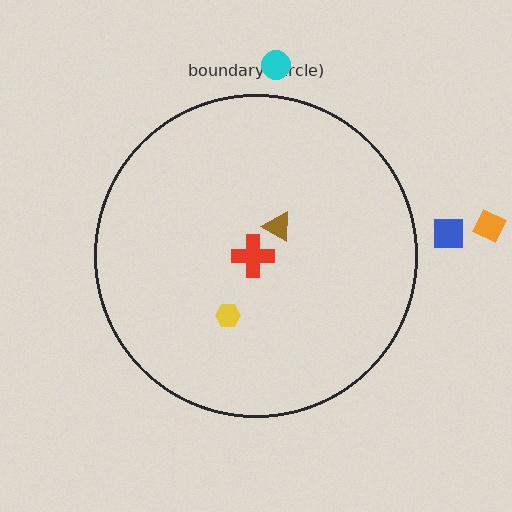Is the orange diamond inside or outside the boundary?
Outside.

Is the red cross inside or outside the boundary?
Inside.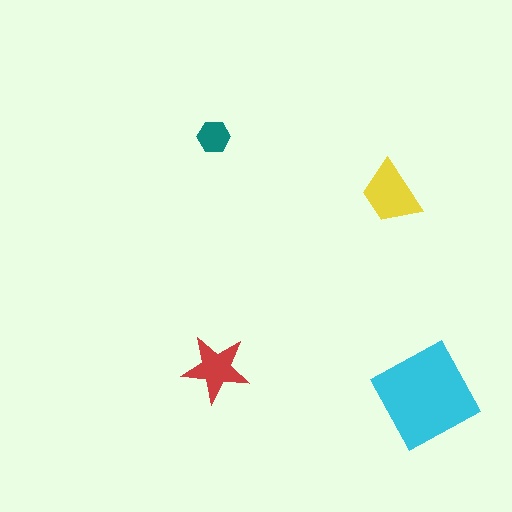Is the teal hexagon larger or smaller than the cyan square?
Smaller.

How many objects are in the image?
There are 4 objects in the image.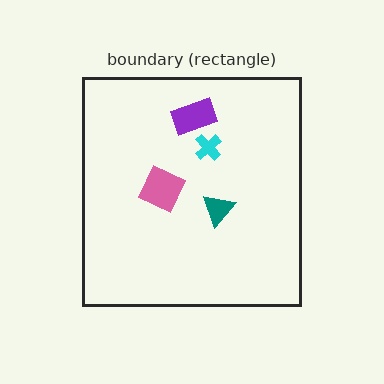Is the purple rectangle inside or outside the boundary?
Inside.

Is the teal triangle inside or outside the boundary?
Inside.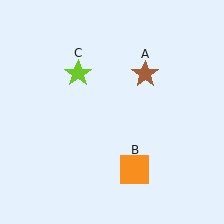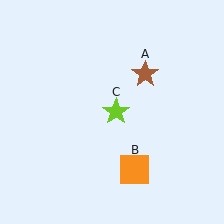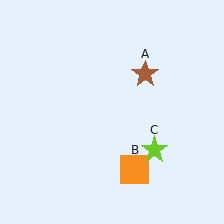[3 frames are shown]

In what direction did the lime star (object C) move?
The lime star (object C) moved down and to the right.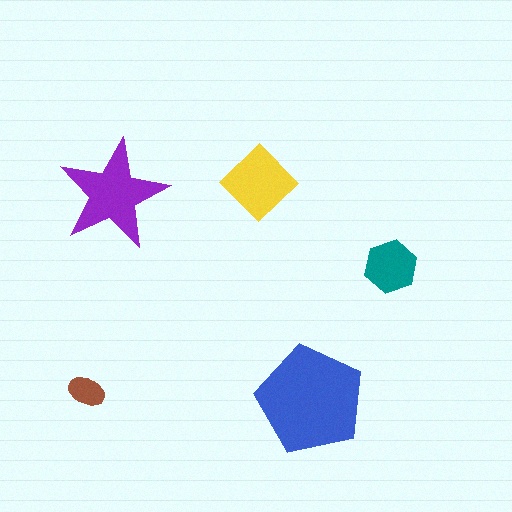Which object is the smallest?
The brown ellipse.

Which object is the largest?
The blue pentagon.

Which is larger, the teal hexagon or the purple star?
The purple star.